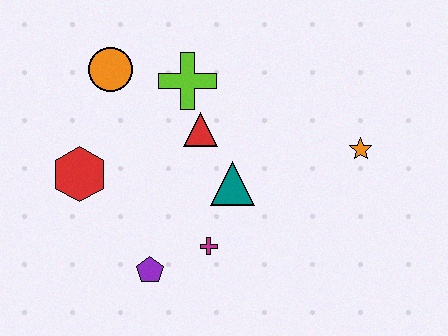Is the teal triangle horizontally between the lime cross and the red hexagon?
No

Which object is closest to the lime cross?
The red triangle is closest to the lime cross.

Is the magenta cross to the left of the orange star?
Yes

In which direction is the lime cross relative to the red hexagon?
The lime cross is to the right of the red hexagon.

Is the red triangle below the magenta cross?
No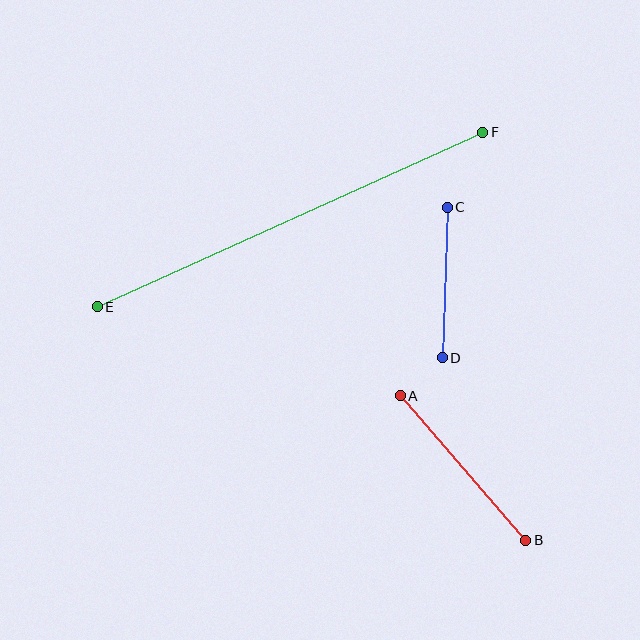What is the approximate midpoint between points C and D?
The midpoint is at approximately (445, 283) pixels.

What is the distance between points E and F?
The distance is approximately 423 pixels.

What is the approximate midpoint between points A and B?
The midpoint is at approximately (463, 468) pixels.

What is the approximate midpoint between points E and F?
The midpoint is at approximately (290, 219) pixels.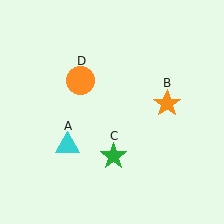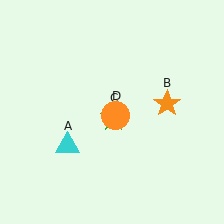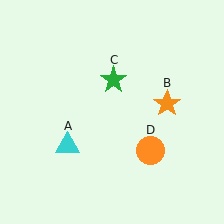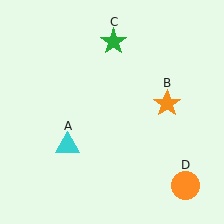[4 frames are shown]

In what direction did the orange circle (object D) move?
The orange circle (object D) moved down and to the right.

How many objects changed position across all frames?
2 objects changed position: green star (object C), orange circle (object D).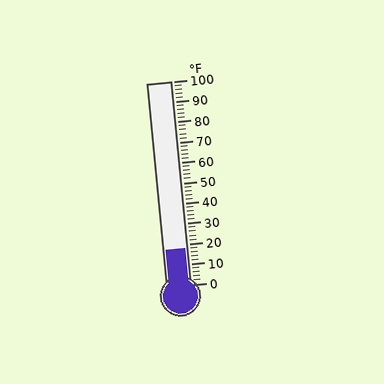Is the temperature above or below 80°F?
The temperature is below 80°F.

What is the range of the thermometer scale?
The thermometer scale ranges from 0°F to 100°F.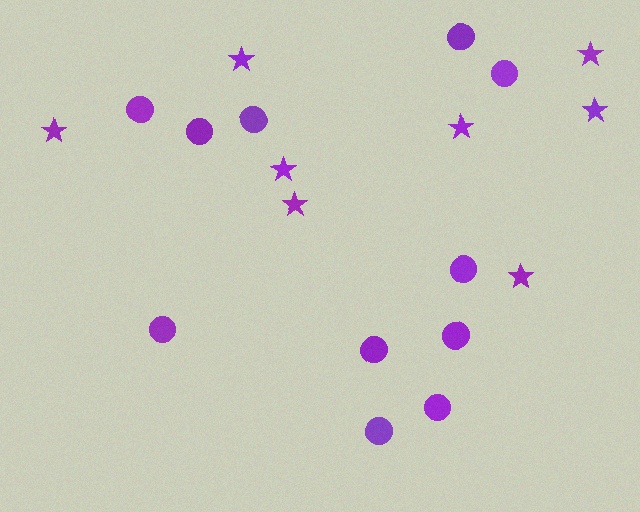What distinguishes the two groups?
There are 2 groups: one group of stars (8) and one group of circles (11).